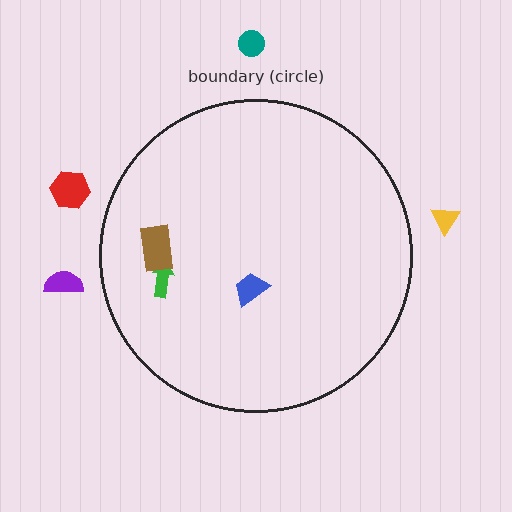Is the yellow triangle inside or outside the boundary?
Outside.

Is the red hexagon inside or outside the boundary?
Outside.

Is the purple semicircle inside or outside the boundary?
Outside.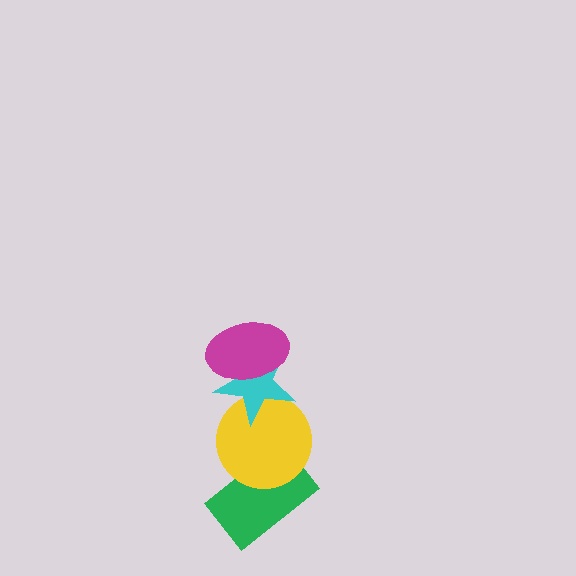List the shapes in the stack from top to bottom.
From top to bottom: the magenta ellipse, the cyan star, the yellow circle, the green rectangle.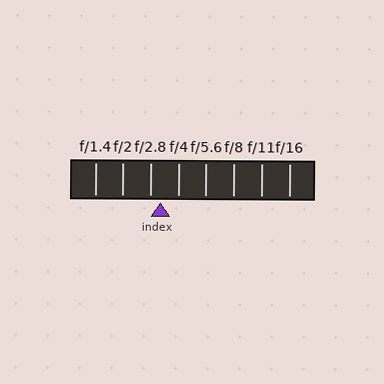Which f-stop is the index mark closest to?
The index mark is closest to f/2.8.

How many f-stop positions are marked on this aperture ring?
There are 8 f-stop positions marked.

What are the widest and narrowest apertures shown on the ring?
The widest aperture shown is f/1.4 and the narrowest is f/16.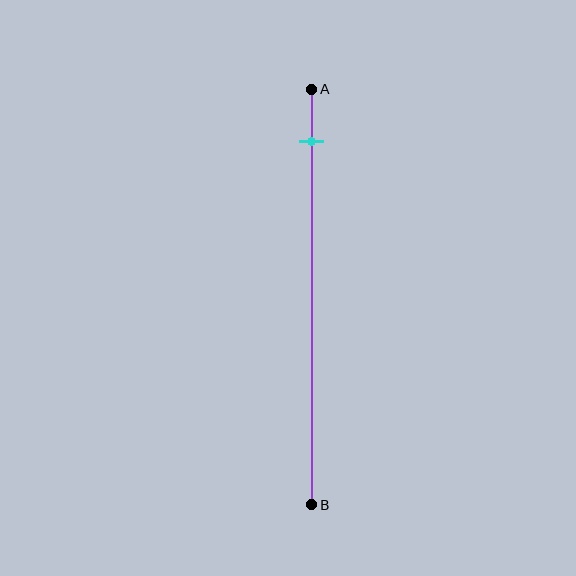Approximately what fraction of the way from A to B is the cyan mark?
The cyan mark is approximately 15% of the way from A to B.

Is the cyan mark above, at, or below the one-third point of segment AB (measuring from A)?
The cyan mark is above the one-third point of segment AB.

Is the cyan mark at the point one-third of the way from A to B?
No, the mark is at about 15% from A, not at the 33% one-third point.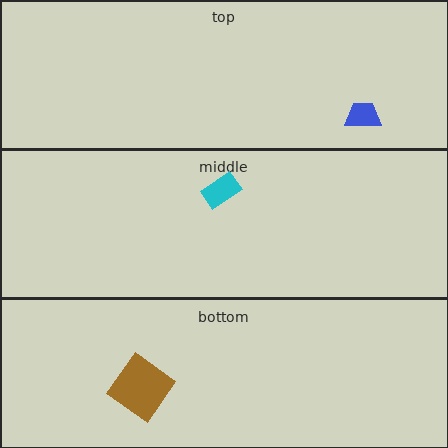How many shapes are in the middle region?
1.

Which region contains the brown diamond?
The bottom region.